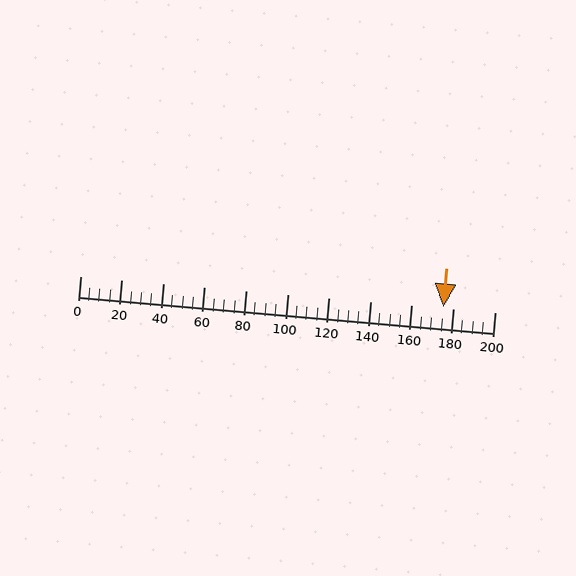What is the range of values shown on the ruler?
The ruler shows values from 0 to 200.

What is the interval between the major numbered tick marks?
The major tick marks are spaced 20 units apart.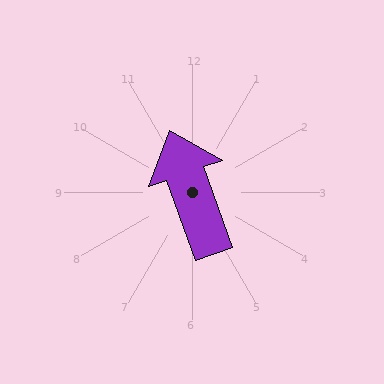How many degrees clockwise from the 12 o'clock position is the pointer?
Approximately 340 degrees.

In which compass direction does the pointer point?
North.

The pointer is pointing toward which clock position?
Roughly 11 o'clock.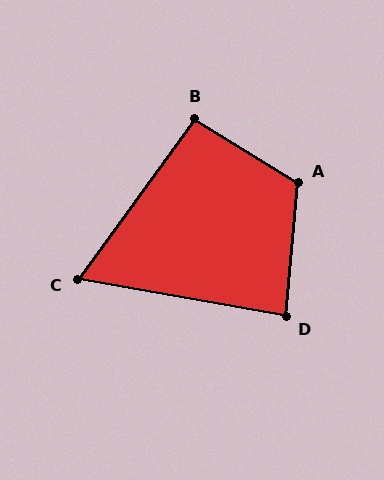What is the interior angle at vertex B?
Approximately 95 degrees (approximately right).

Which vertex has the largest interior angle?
A, at approximately 116 degrees.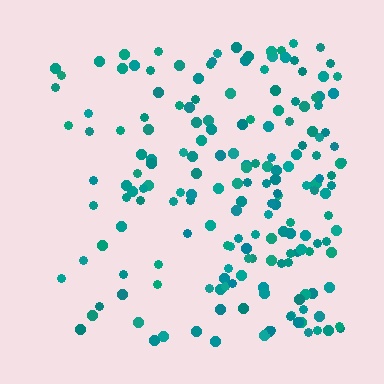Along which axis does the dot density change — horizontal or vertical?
Horizontal.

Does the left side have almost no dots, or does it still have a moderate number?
Still a moderate number, just noticeably fewer than the right.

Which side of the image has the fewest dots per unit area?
The left.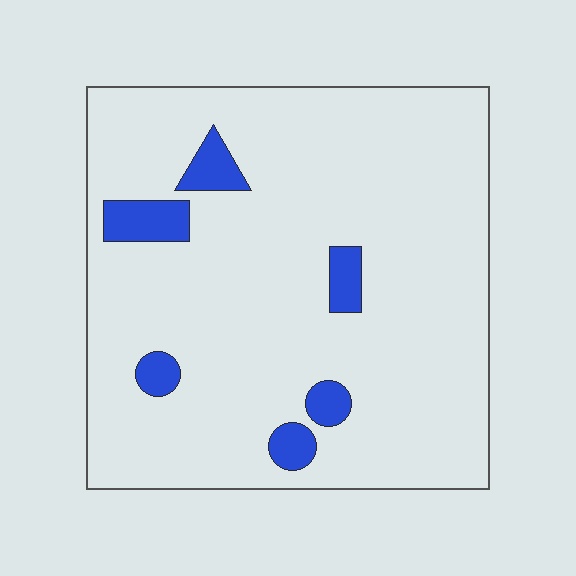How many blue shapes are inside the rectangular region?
6.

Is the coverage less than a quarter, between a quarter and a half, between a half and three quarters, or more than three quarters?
Less than a quarter.